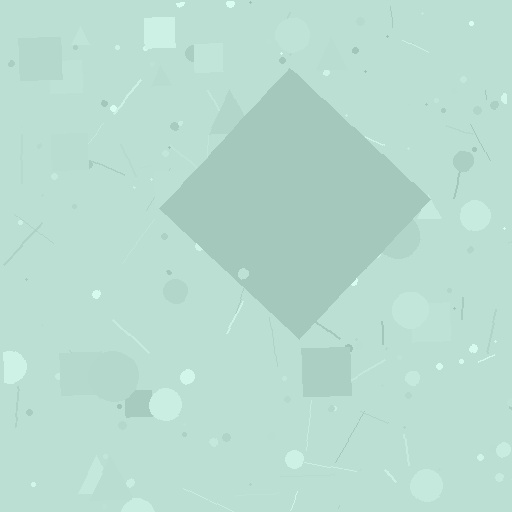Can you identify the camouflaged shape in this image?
The camouflaged shape is a diamond.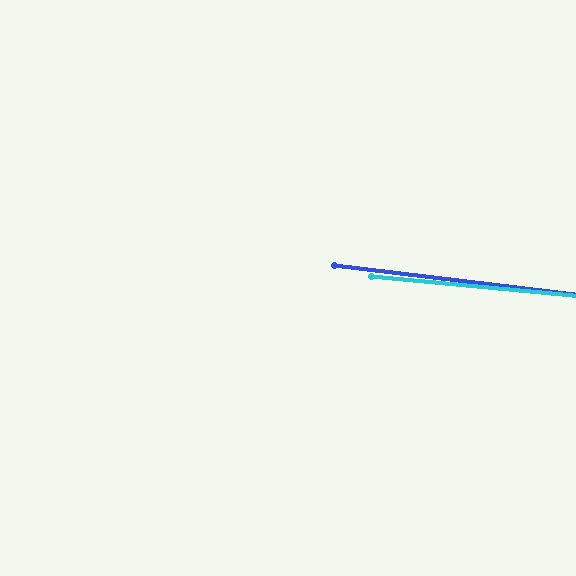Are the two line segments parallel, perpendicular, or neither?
Parallel — their directions differ by only 1.7°.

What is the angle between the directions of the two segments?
Approximately 2 degrees.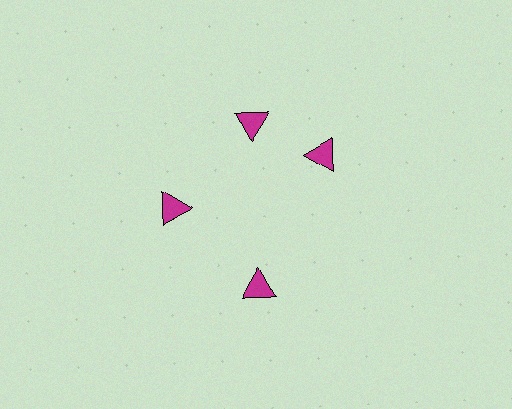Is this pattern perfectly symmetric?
No. The 4 magenta triangles are arranged in a ring, but one element near the 3 o'clock position is rotated out of alignment along the ring, breaking the 4-fold rotational symmetry.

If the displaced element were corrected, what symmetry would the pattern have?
It would have 4-fold rotational symmetry — the pattern would map onto itself every 90 degrees.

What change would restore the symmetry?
The symmetry would be restored by rotating it back into even spacing with its neighbors so that all 4 triangles sit at equal angles and equal distance from the center.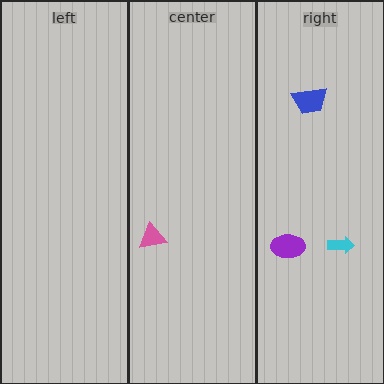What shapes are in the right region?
The cyan arrow, the purple ellipse, the blue trapezoid.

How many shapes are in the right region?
3.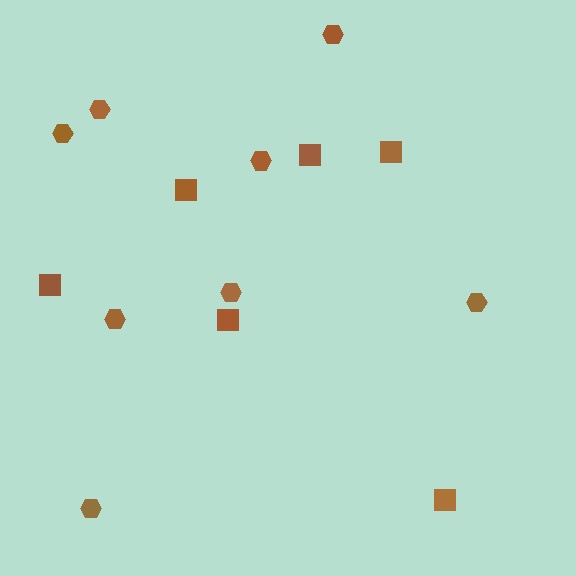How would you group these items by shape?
There are 2 groups: one group of hexagons (8) and one group of squares (6).